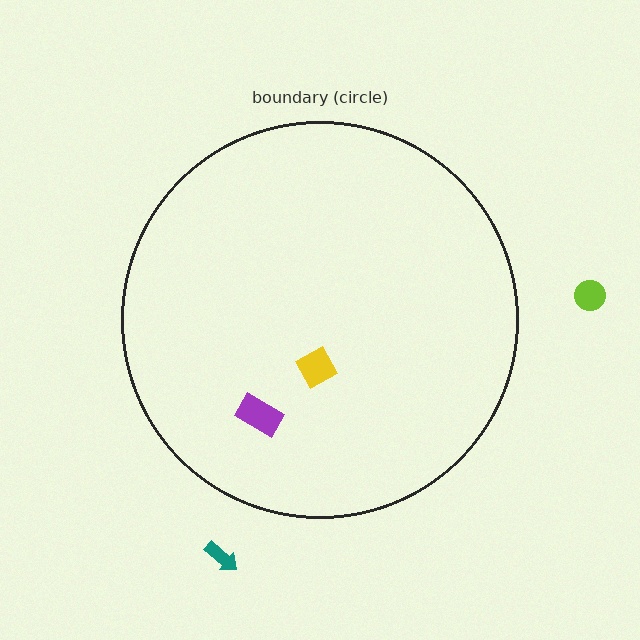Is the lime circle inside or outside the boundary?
Outside.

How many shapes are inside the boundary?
2 inside, 2 outside.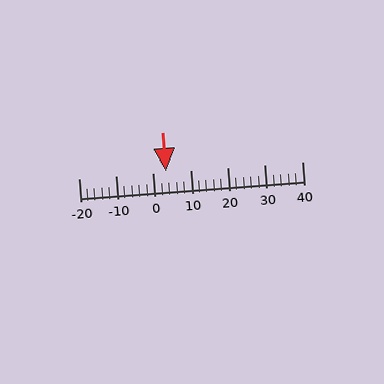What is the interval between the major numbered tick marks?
The major tick marks are spaced 10 units apart.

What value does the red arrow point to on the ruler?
The red arrow points to approximately 3.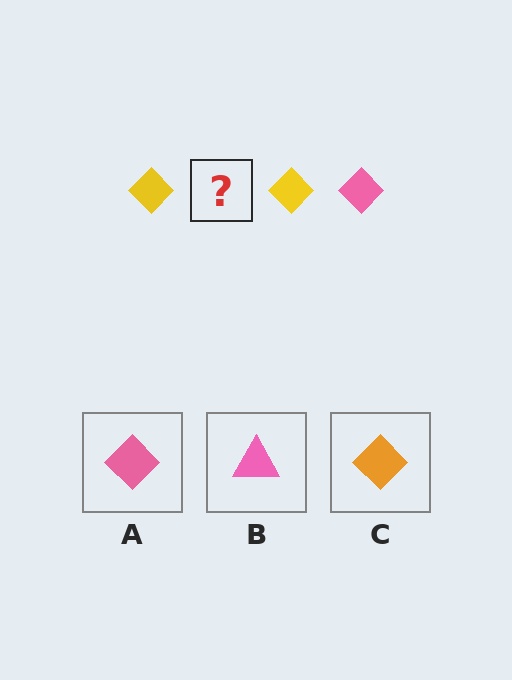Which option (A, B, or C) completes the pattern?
A.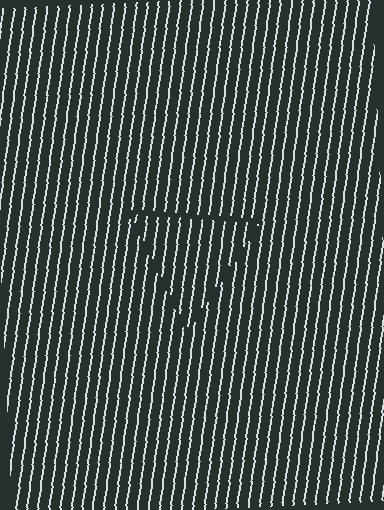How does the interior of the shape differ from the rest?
The interior of the shape contains the same grating, shifted by half a period — the contour is defined by the phase discontinuity where line-ends from the inner and outer gratings abut.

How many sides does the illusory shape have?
3 sides — the line-ends trace a triangle.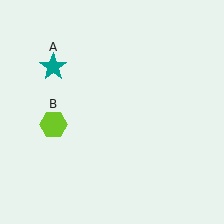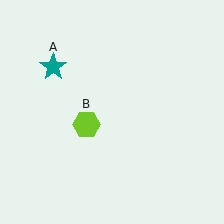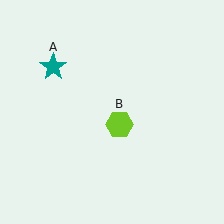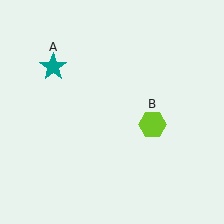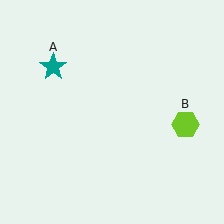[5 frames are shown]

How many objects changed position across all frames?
1 object changed position: lime hexagon (object B).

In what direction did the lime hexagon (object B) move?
The lime hexagon (object B) moved right.